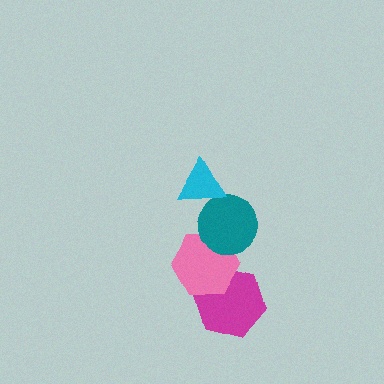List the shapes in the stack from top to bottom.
From top to bottom: the cyan triangle, the teal circle, the pink hexagon, the magenta hexagon.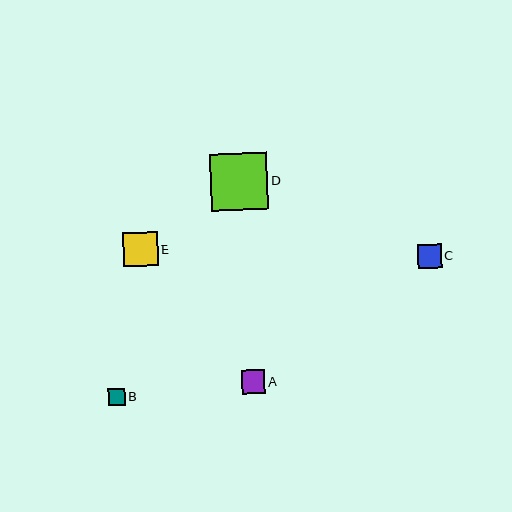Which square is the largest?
Square D is the largest with a size of approximately 57 pixels.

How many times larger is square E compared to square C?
Square E is approximately 1.4 times the size of square C.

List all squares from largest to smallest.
From largest to smallest: D, E, C, A, B.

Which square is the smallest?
Square B is the smallest with a size of approximately 17 pixels.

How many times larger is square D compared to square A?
Square D is approximately 2.4 times the size of square A.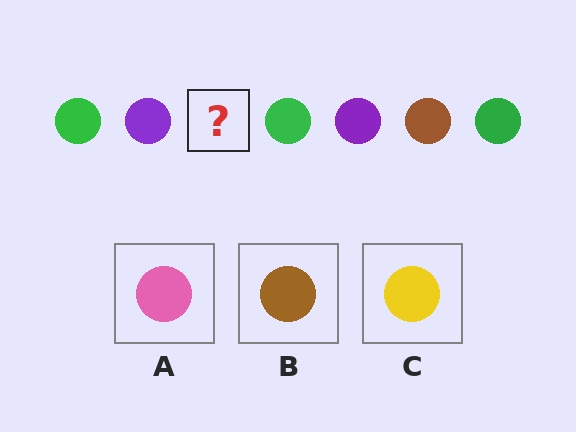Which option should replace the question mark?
Option B.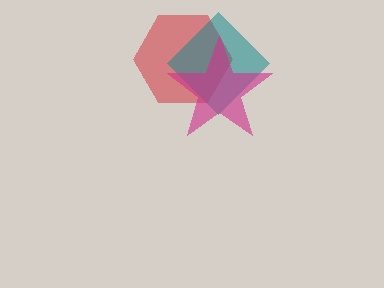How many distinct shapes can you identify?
There are 3 distinct shapes: a red hexagon, a teal diamond, a magenta star.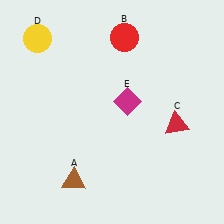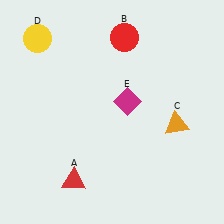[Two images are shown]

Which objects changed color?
A changed from brown to red. C changed from red to orange.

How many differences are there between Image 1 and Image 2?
There are 2 differences between the two images.